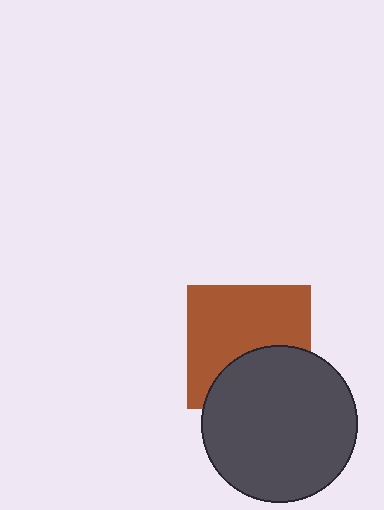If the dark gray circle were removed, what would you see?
You would see the complete brown square.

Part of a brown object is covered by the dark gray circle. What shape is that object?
It is a square.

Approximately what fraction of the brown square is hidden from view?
Roughly 37% of the brown square is hidden behind the dark gray circle.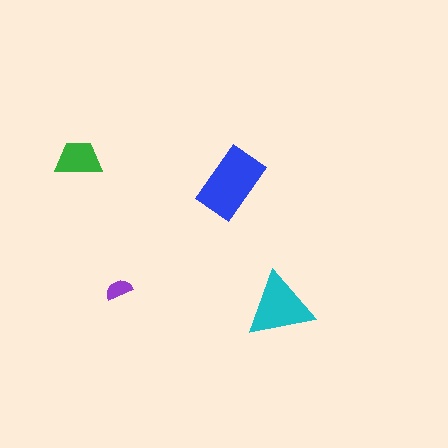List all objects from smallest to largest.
The purple semicircle, the green trapezoid, the cyan triangle, the blue rectangle.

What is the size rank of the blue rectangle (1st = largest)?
1st.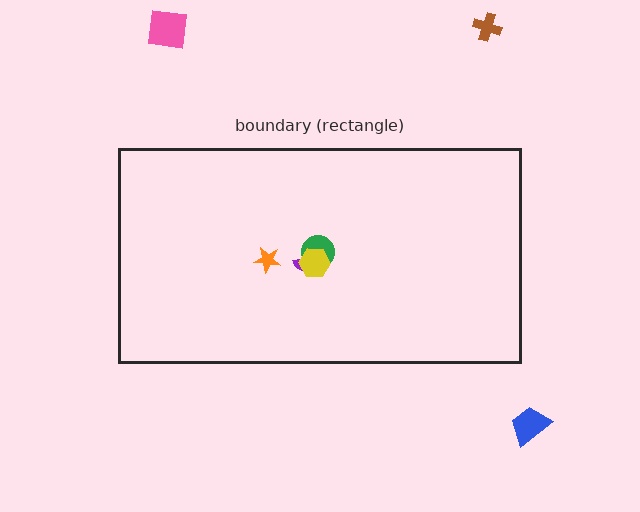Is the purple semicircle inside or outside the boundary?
Inside.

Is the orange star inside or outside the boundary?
Inside.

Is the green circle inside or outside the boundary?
Inside.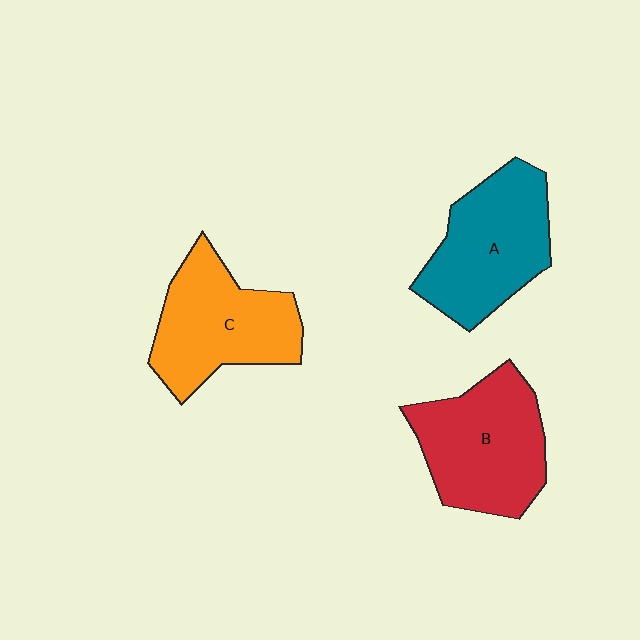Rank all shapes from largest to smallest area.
From largest to smallest: B (red), A (teal), C (orange).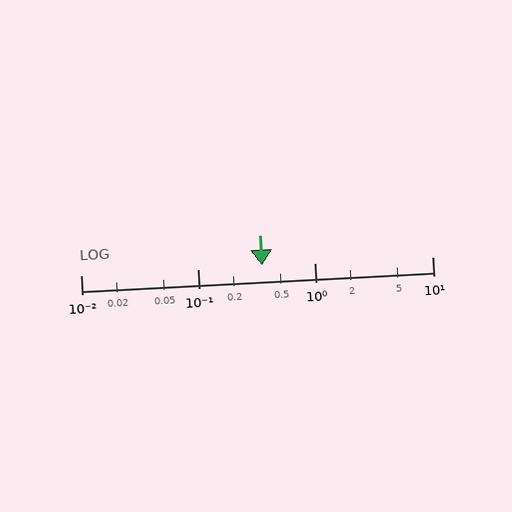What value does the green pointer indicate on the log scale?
The pointer indicates approximately 0.35.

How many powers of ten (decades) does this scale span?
The scale spans 3 decades, from 0.01 to 10.